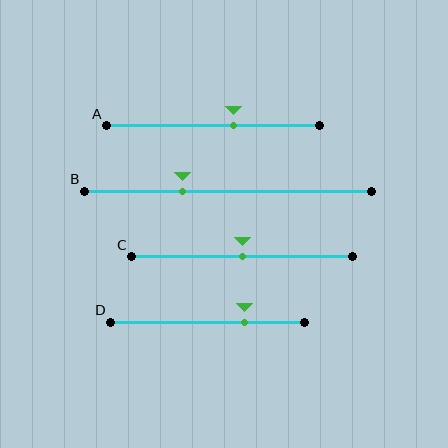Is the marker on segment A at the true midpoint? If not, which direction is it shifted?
No, the marker on segment A is shifted to the right by about 10% of the segment length.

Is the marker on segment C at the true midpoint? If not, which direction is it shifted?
Yes, the marker on segment C is at the true midpoint.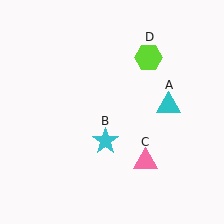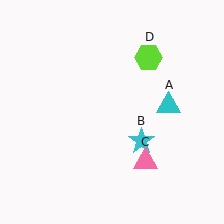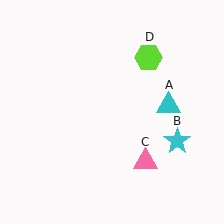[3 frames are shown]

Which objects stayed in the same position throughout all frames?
Cyan triangle (object A) and pink triangle (object C) and lime hexagon (object D) remained stationary.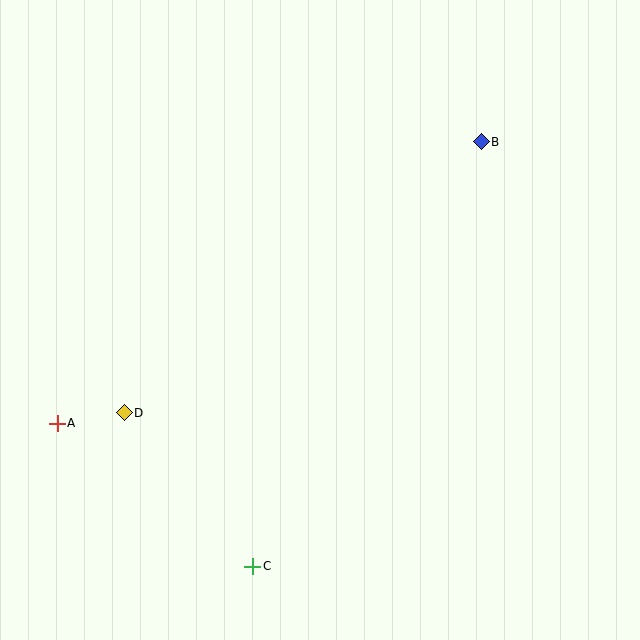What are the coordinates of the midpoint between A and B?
The midpoint between A and B is at (269, 283).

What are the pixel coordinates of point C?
Point C is at (253, 566).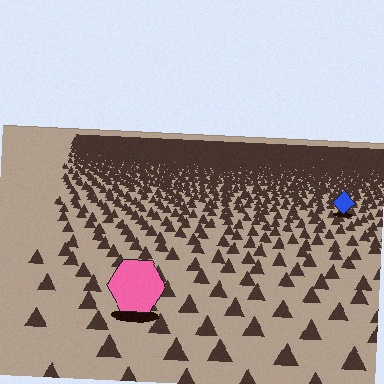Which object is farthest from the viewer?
The blue diamond is farthest from the viewer. It appears smaller and the ground texture around it is denser.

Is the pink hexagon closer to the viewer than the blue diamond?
Yes. The pink hexagon is closer — you can tell from the texture gradient: the ground texture is coarser near it.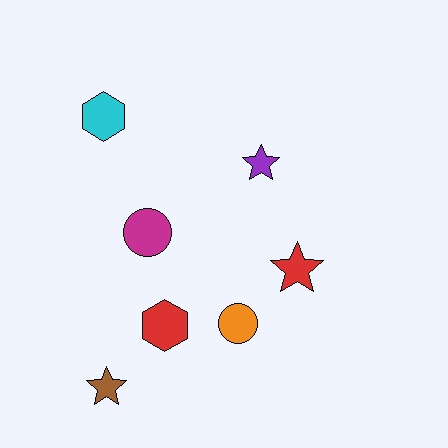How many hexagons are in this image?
There are 2 hexagons.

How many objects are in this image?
There are 7 objects.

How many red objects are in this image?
There are 2 red objects.